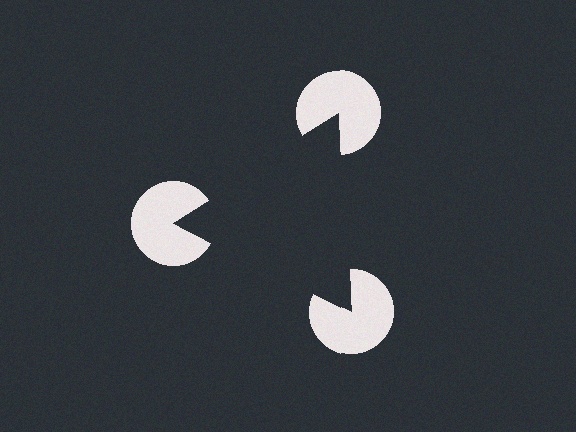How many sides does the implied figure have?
3 sides.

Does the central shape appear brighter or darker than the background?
It typically appears slightly darker than the background, even though no actual brightness change is drawn.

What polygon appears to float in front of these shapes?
An illusory triangle — its edges are inferred from the aligned wedge cuts in the pac-man discs, not physically drawn.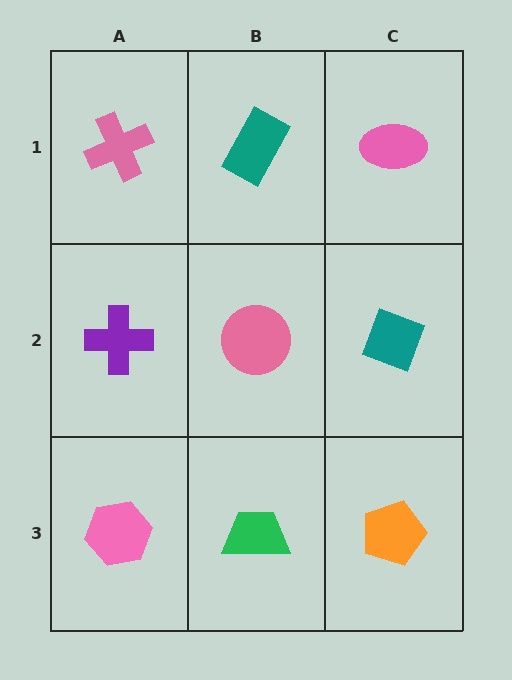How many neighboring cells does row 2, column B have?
4.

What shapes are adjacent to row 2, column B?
A teal rectangle (row 1, column B), a green trapezoid (row 3, column B), a purple cross (row 2, column A), a teal diamond (row 2, column C).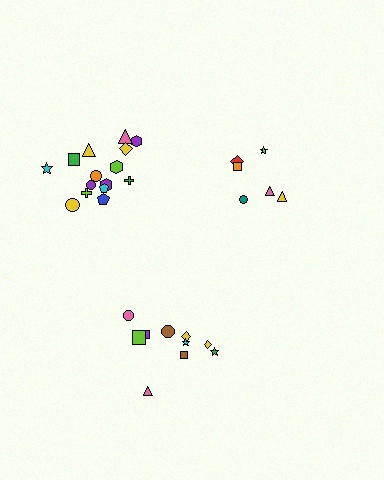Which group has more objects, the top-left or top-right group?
The top-left group.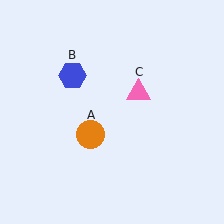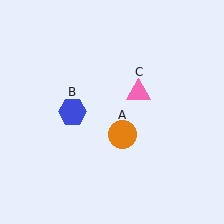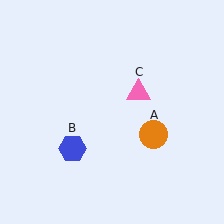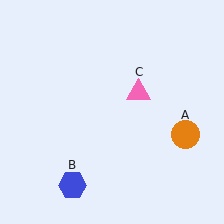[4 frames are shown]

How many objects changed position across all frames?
2 objects changed position: orange circle (object A), blue hexagon (object B).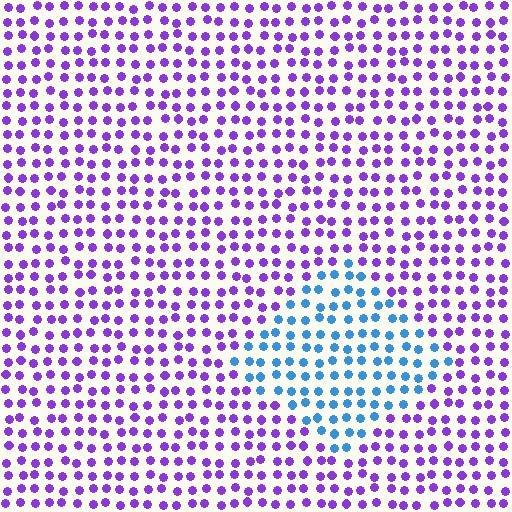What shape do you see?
I see a diamond.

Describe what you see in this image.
The image is filled with small purple elements in a uniform arrangement. A diamond-shaped region is visible where the elements are tinted to a slightly different hue, forming a subtle color boundary.